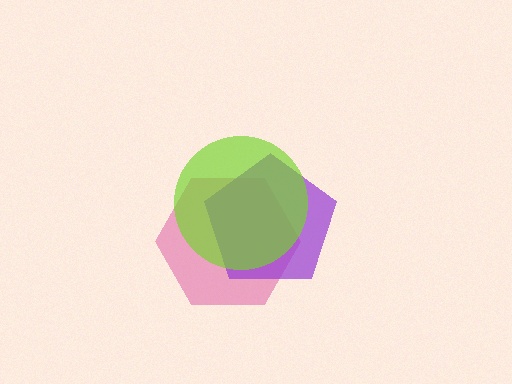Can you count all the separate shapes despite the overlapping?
Yes, there are 3 separate shapes.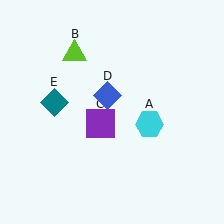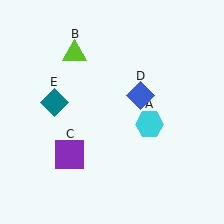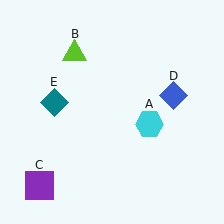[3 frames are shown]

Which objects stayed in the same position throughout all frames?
Cyan hexagon (object A) and lime triangle (object B) and teal diamond (object E) remained stationary.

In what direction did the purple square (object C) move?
The purple square (object C) moved down and to the left.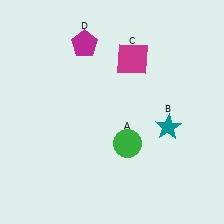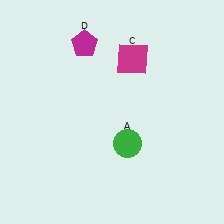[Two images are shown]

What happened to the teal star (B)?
The teal star (B) was removed in Image 2. It was in the bottom-right area of Image 1.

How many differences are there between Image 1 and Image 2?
There is 1 difference between the two images.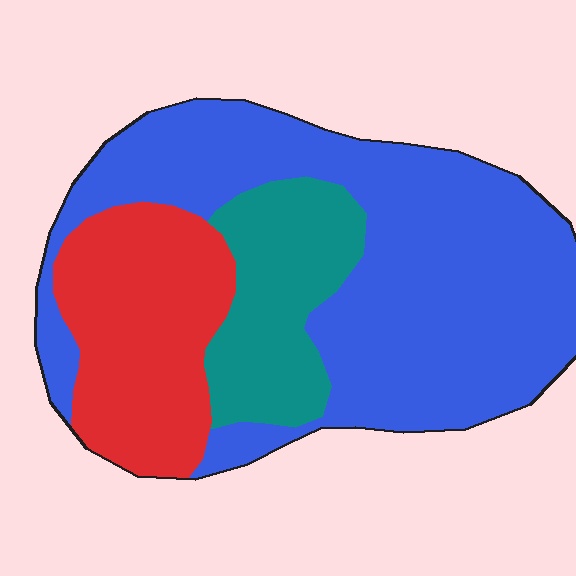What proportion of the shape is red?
Red takes up about one quarter (1/4) of the shape.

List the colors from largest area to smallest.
From largest to smallest: blue, red, teal.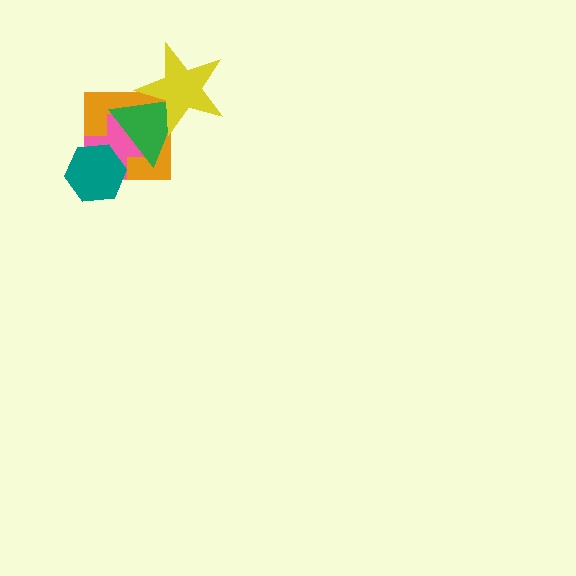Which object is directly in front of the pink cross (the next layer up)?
The teal hexagon is directly in front of the pink cross.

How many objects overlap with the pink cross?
3 objects overlap with the pink cross.